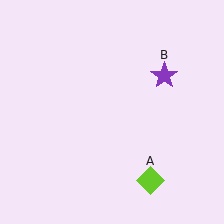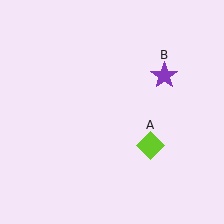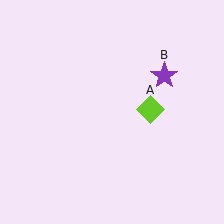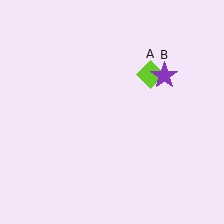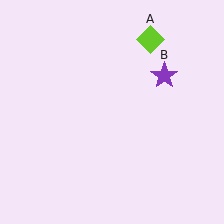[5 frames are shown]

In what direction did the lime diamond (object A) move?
The lime diamond (object A) moved up.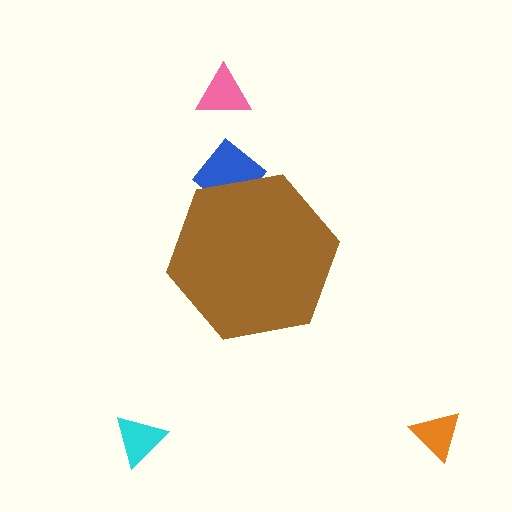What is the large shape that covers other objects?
A brown hexagon.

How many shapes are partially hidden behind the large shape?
1 shape is partially hidden.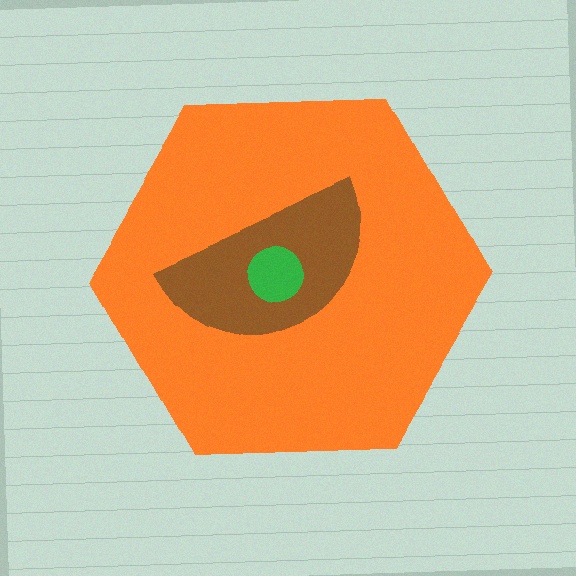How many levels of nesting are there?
3.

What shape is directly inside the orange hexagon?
The brown semicircle.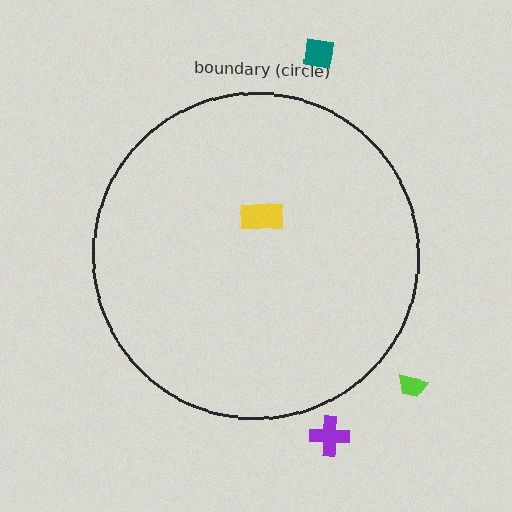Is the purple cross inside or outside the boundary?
Outside.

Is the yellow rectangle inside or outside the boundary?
Inside.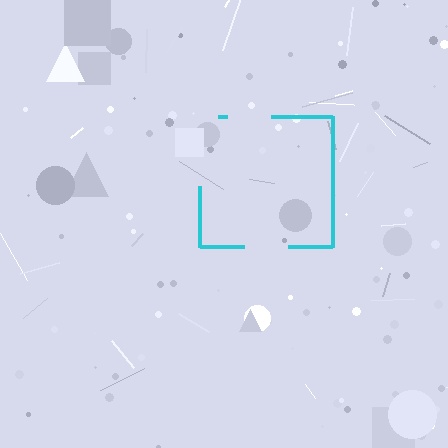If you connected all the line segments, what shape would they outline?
They would outline a square.